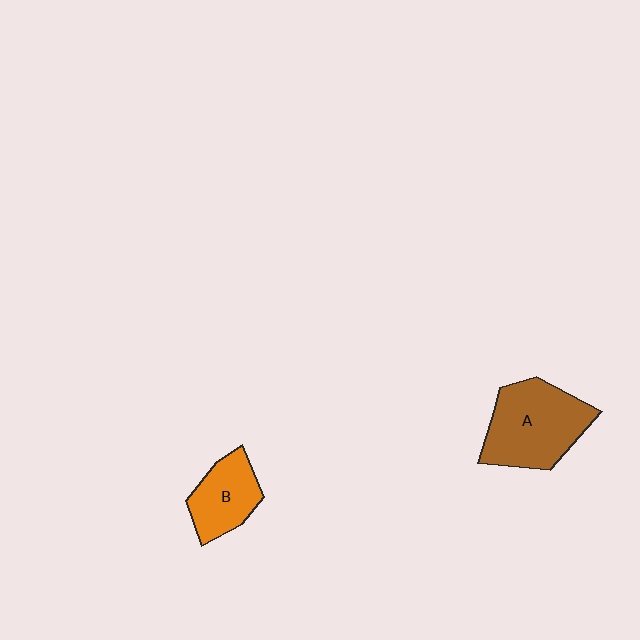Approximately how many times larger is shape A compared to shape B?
Approximately 1.6 times.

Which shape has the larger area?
Shape A (brown).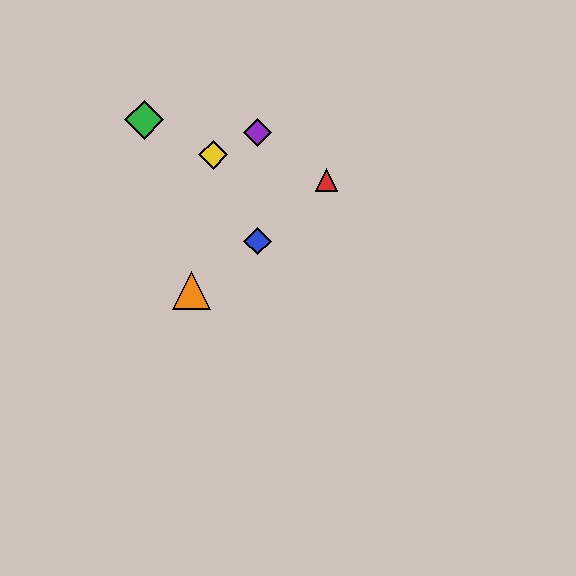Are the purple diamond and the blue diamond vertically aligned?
Yes, both are at x≈258.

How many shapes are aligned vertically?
2 shapes (the blue diamond, the purple diamond) are aligned vertically.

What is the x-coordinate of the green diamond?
The green diamond is at x≈144.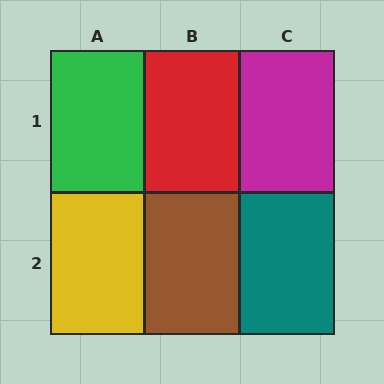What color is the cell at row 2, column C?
Teal.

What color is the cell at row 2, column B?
Brown.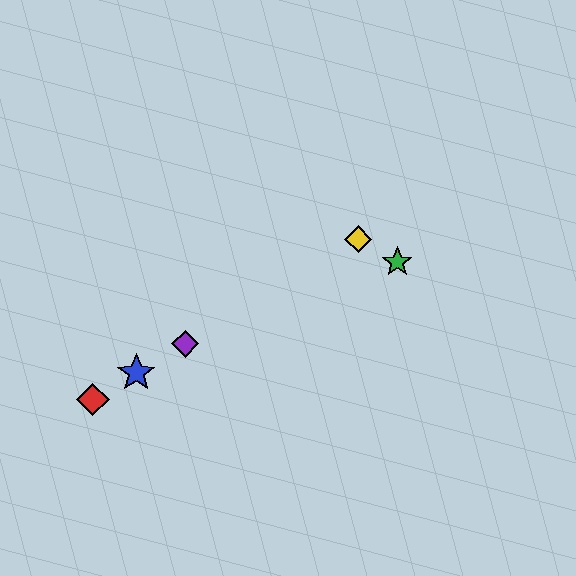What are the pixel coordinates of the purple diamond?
The purple diamond is at (185, 344).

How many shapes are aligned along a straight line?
4 shapes (the red diamond, the blue star, the yellow diamond, the purple diamond) are aligned along a straight line.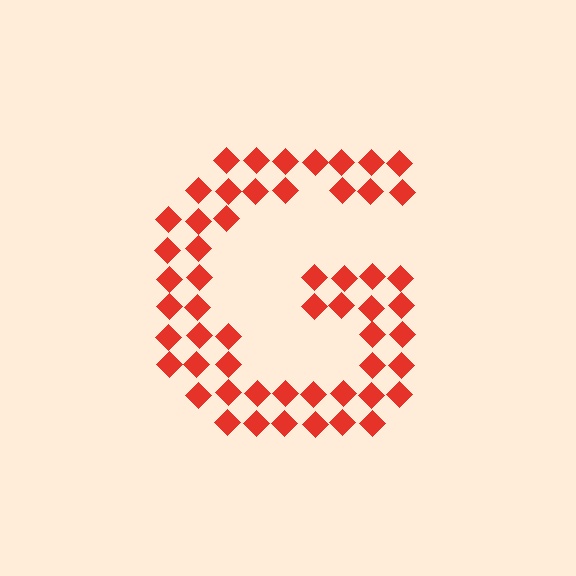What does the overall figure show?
The overall figure shows the letter G.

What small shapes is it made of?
It is made of small diamonds.